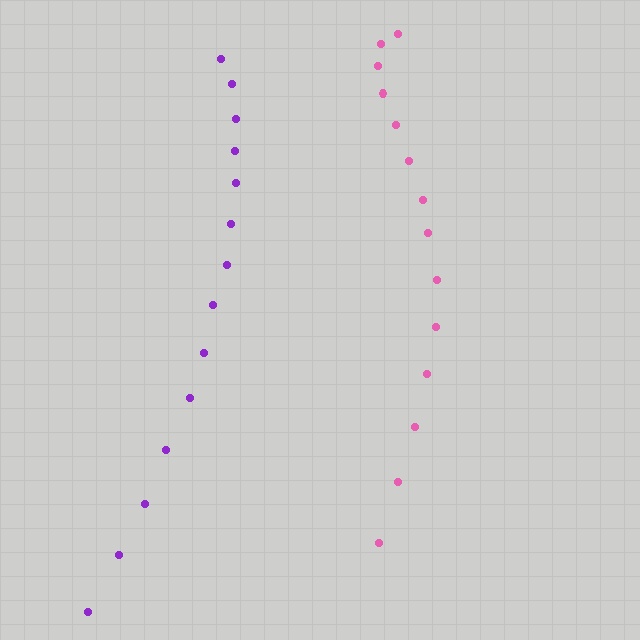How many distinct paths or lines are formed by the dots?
There are 2 distinct paths.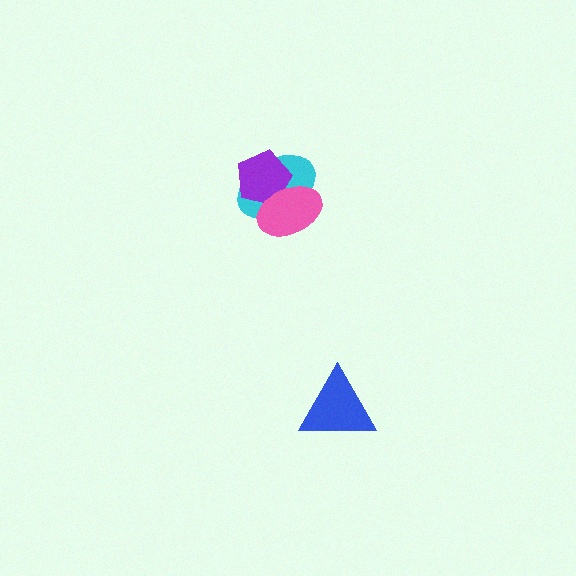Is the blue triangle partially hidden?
No, no other shape covers it.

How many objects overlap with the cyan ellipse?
2 objects overlap with the cyan ellipse.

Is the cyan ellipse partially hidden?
Yes, it is partially covered by another shape.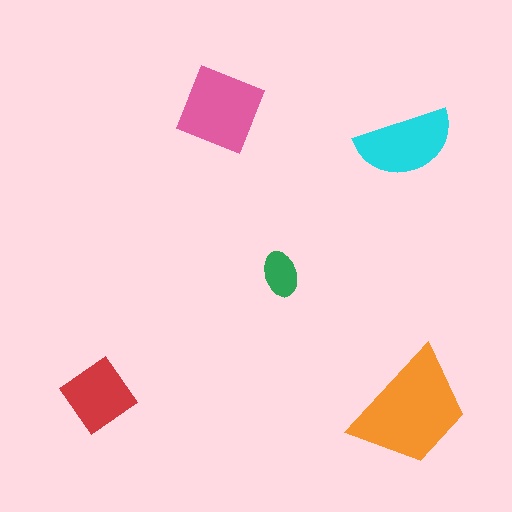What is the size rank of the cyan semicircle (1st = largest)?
3rd.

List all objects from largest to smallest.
The orange trapezoid, the pink diamond, the cyan semicircle, the red diamond, the green ellipse.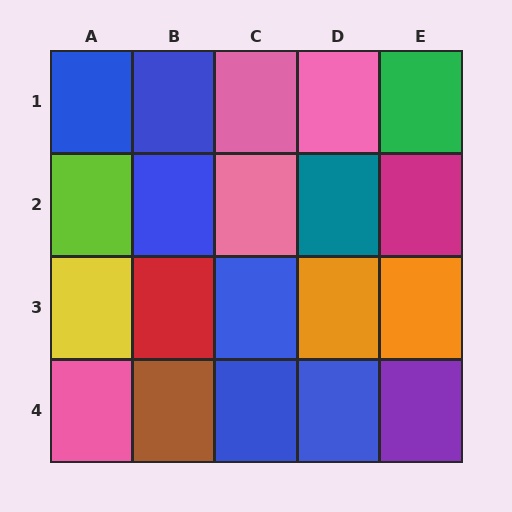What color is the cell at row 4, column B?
Brown.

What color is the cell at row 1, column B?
Blue.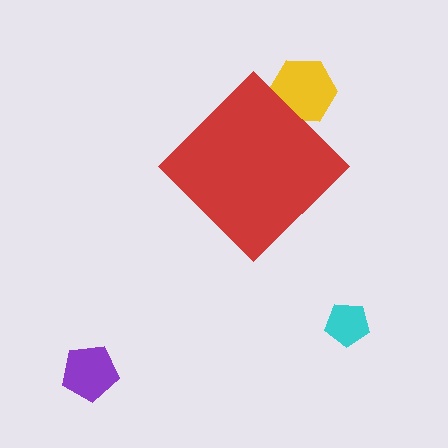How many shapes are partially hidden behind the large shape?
1 shape is partially hidden.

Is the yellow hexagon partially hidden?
Yes, the yellow hexagon is partially hidden behind the red diamond.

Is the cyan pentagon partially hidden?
No, the cyan pentagon is fully visible.